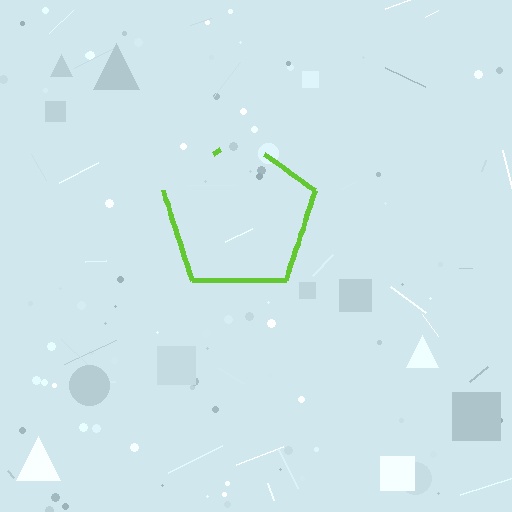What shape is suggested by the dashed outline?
The dashed outline suggests a pentagon.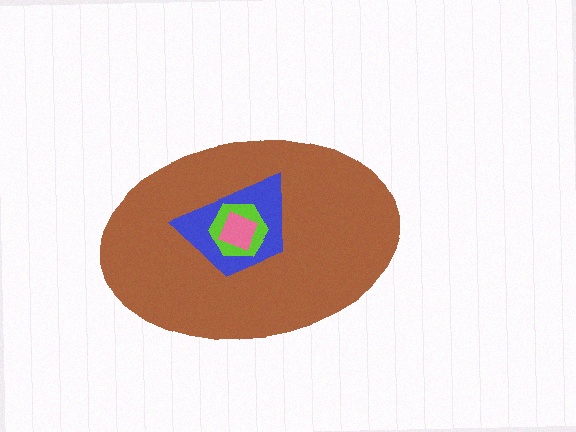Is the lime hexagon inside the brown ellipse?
Yes.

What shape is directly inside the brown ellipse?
The blue trapezoid.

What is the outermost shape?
The brown ellipse.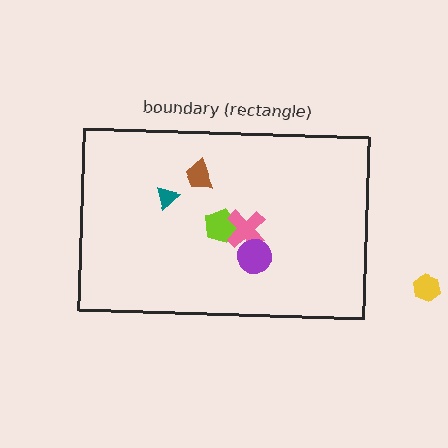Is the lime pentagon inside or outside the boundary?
Inside.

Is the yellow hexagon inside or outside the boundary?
Outside.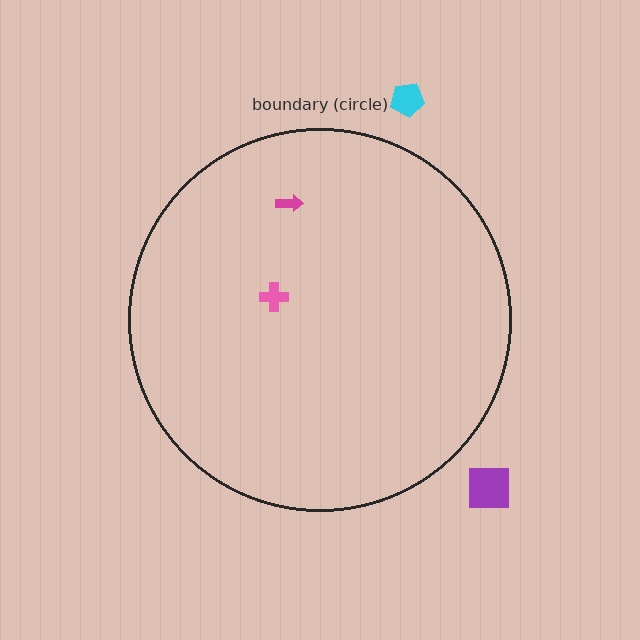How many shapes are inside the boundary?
2 inside, 2 outside.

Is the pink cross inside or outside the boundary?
Inside.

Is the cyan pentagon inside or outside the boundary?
Outside.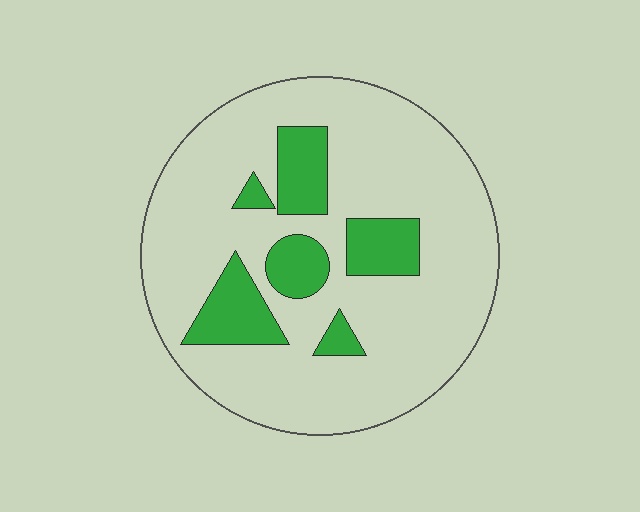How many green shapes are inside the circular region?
6.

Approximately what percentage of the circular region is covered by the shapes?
Approximately 20%.